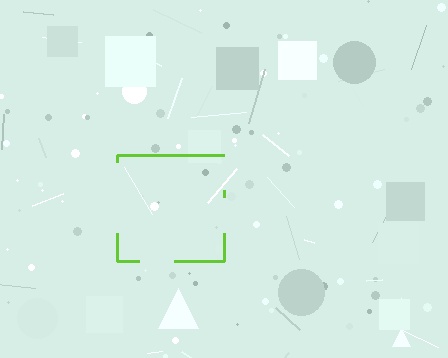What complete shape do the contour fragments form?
The contour fragments form a square.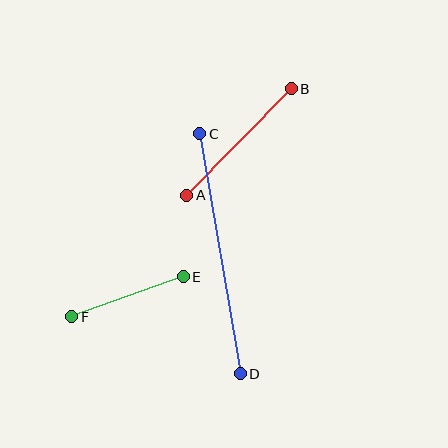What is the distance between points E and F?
The distance is approximately 118 pixels.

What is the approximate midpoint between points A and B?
The midpoint is at approximately (239, 142) pixels.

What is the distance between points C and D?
The distance is approximately 243 pixels.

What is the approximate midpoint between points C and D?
The midpoint is at approximately (220, 254) pixels.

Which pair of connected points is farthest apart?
Points C and D are farthest apart.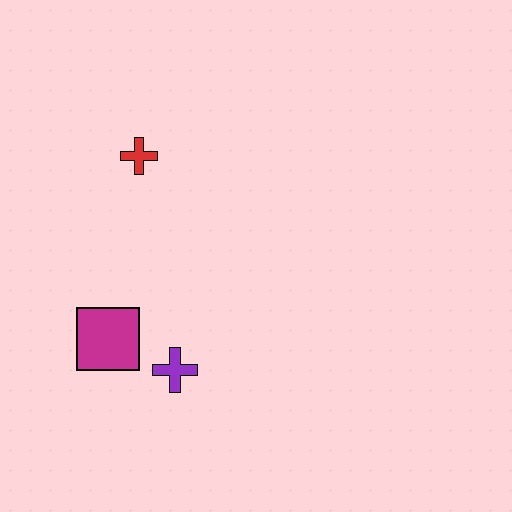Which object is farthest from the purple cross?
The red cross is farthest from the purple cross.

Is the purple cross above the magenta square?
No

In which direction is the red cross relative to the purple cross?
The red cross is above the purple cross.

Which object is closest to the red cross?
The magenta square is closest to the red cross.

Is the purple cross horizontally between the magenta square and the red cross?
No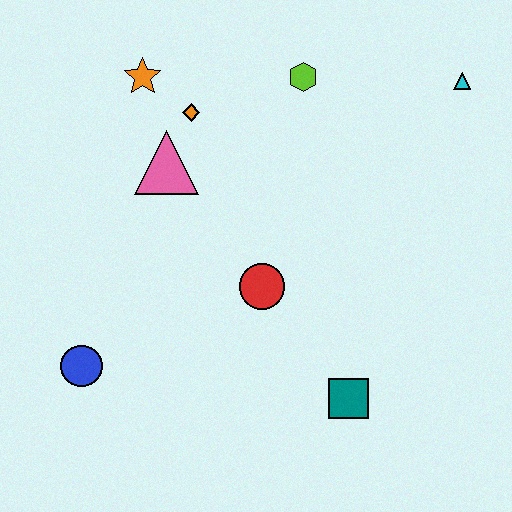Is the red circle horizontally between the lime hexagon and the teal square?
No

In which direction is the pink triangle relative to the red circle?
The pink triangle is above the red circle.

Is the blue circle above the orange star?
No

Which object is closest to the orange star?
The orange diamond is closest to the orange star.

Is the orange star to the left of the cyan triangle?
Yes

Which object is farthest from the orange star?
The teal square is farthest from the orange star.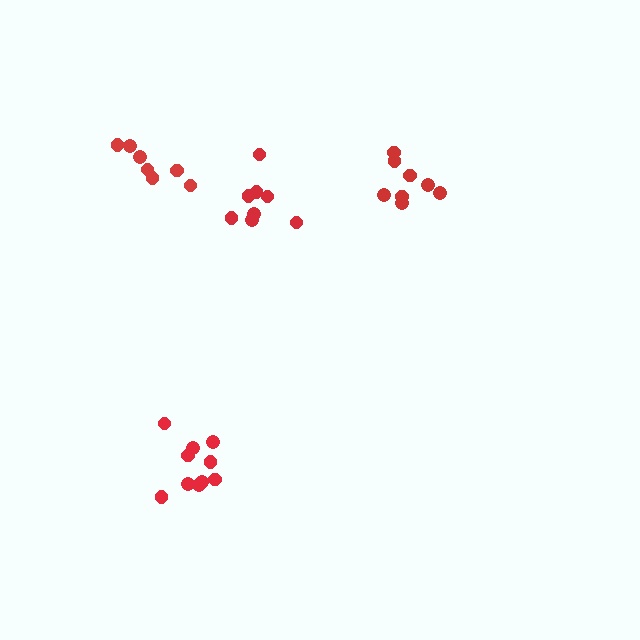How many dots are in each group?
Group 1: 8 dots, Group 2: 10 dots, Group 3: 7 dots, Group 4: 8 dots (33 total).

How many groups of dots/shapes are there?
There are 4 groups.